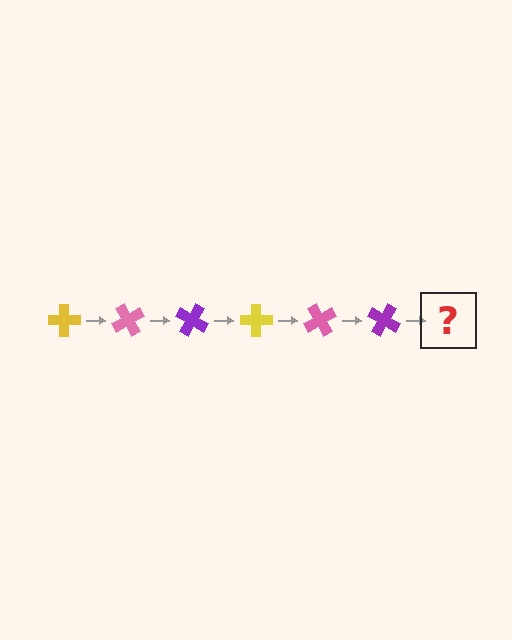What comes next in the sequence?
The next element should be a yellow cross, rotated 360 degrees from the start.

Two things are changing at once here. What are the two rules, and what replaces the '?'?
The two rules are that it rotates 60 degrees each step and the color cycles through yellow, pink, and purple. The '?' should be a yellow cross, rotated 360 degrees from the start.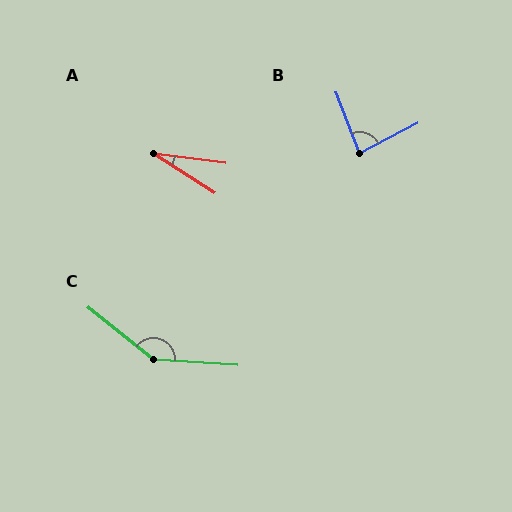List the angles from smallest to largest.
A (25°), B (83°), C (145°).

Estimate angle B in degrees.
Approximately 83 degrees.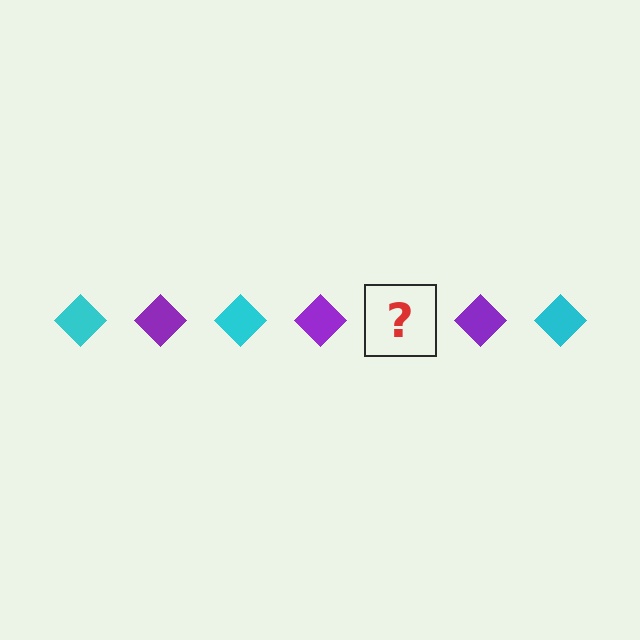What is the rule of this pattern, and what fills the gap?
The rule is that the pattern cycles through cyan, purple diamonds. The gap should be filled with a cyan diamond.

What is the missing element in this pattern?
The missing element is a cyan diamond.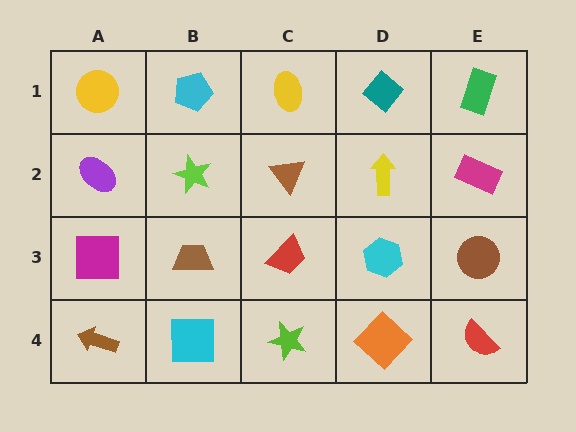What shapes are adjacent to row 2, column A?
A yellow circle (row 1, column A), a magenta square (row 3, column A), a lime star (row 2, column B).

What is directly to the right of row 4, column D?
A red semicircle.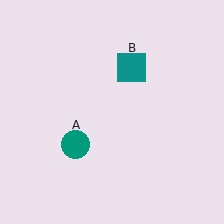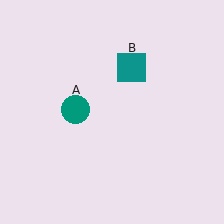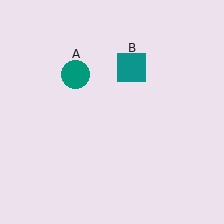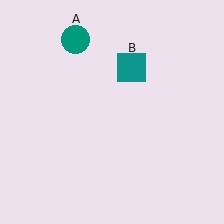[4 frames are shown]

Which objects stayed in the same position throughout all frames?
Teal square (object B) remained stationary.